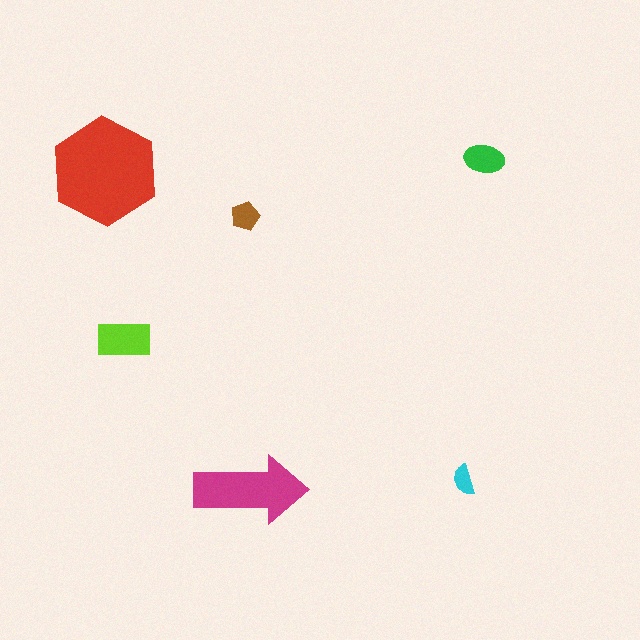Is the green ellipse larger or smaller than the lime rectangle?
Smaller.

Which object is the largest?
The red hexagon.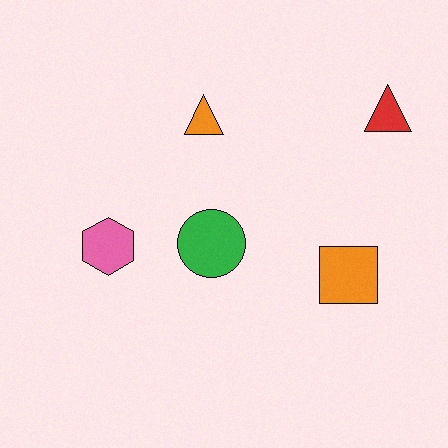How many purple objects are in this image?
There are no purple objects.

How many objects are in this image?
There are 5 objects.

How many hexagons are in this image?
There is 1 hexagon.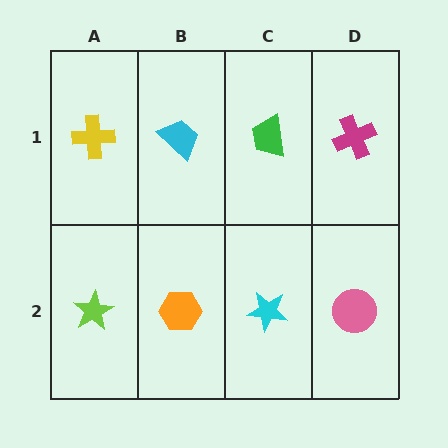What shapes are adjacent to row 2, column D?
A magenta cross (row 1, column D), a cyan star (row 2, column C).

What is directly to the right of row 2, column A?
An orange hexagon.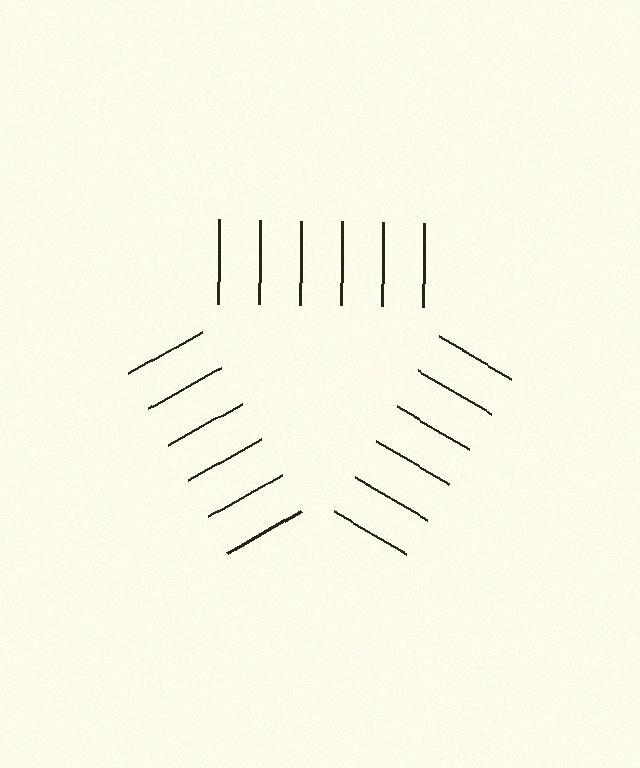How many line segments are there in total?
18 — 6 along each of the 3 edges.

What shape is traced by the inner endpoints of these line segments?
An illusory triangle — the line segments terminate on its edges but no continuous stroke is drawn.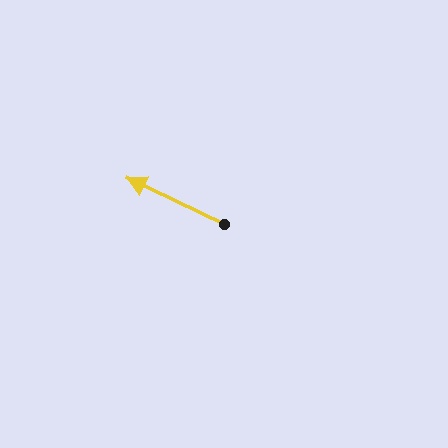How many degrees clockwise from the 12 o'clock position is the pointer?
Approximately 295 degrees.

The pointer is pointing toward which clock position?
Roughly 10 o'clock.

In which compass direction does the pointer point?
Northwest.